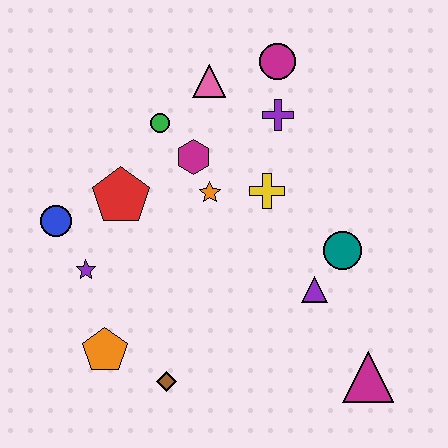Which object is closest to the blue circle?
The purple star is closest to the blue circle.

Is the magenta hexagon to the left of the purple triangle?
Yes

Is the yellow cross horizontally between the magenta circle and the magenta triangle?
No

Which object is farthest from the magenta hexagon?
The magenta triangle is farthest from the magenta hexagon.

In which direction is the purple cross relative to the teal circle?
The purple cross is above the teal circle.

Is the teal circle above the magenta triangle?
Yes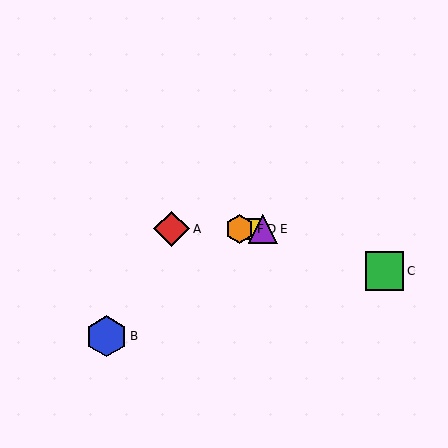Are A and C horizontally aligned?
No, A is at y≈229 and C is at y≈271.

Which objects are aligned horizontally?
Objects A, D, E, F are aligned horizontally.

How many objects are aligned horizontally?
4 objects (A, D, E, F) are aligned horizontally.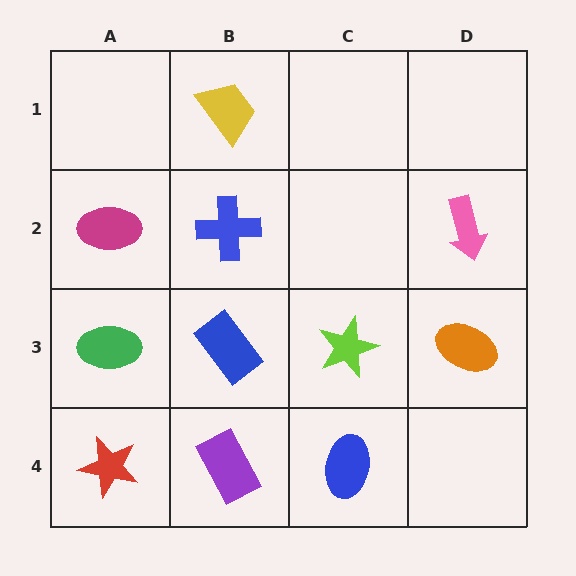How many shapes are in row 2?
3 shapes.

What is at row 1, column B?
A yellow trapezoid.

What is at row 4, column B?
A purple rectangle.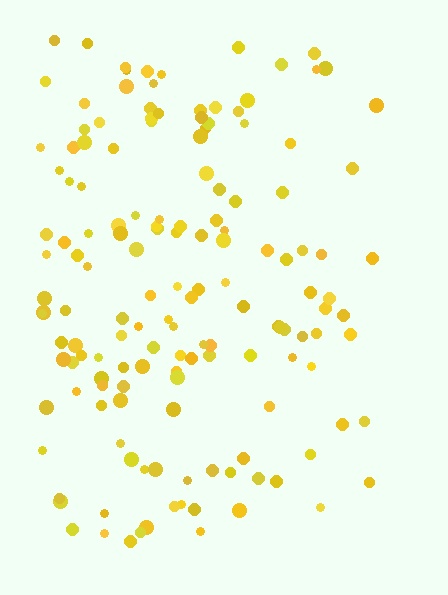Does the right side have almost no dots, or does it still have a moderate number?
Still a moderate number, just noticeably fewer than the left.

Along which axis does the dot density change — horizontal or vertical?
Horizontal.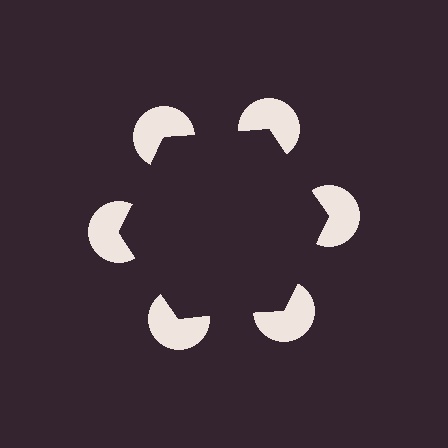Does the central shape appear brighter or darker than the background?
It typically appears slightly darker than the background, even though no actual brightness change is drawn.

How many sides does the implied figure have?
6 sides.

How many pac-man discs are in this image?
There are 6 — one at each vertex of the illusory hexagon.